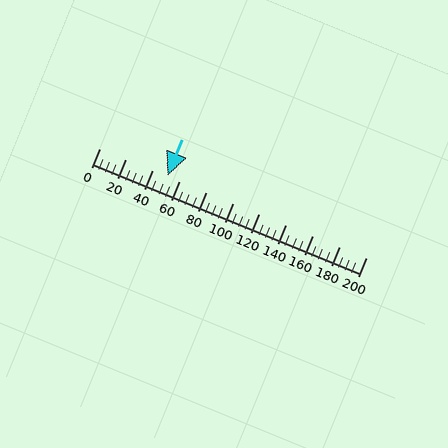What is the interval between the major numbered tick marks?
The major tick marks are spaced 20 units apart.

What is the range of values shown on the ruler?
The ruler shows values from 0 to 200.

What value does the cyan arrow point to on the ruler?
The cyan arrow points to approximately 51.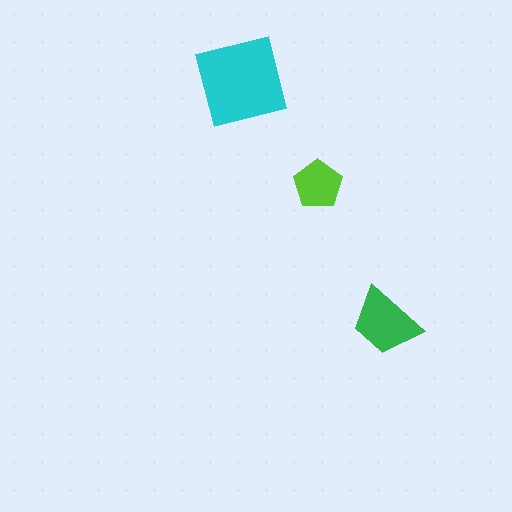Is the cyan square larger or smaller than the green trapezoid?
Larger.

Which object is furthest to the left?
The cyan square is leftmost.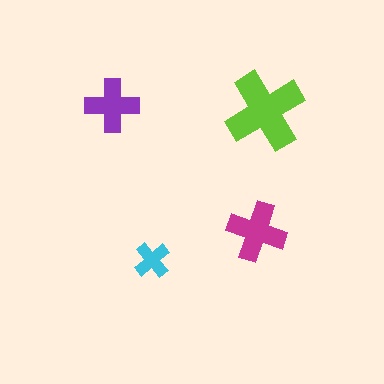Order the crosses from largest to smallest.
the lime one, the magenta one, the purple one, the cyan one.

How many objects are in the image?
There are 4 objects in the image.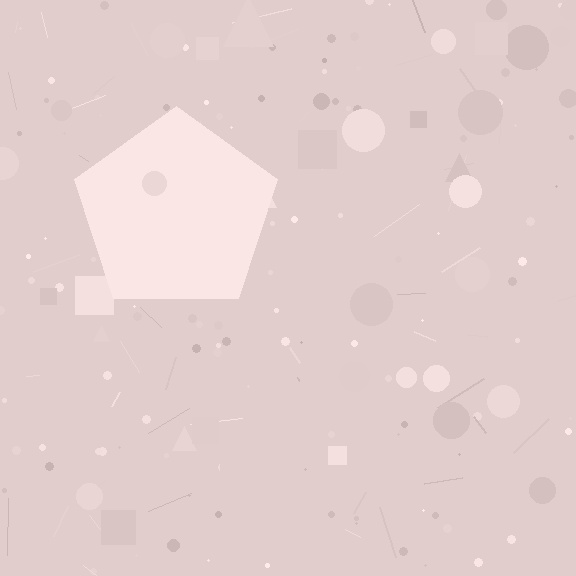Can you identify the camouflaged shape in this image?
The camouflaged shape is a pentagon.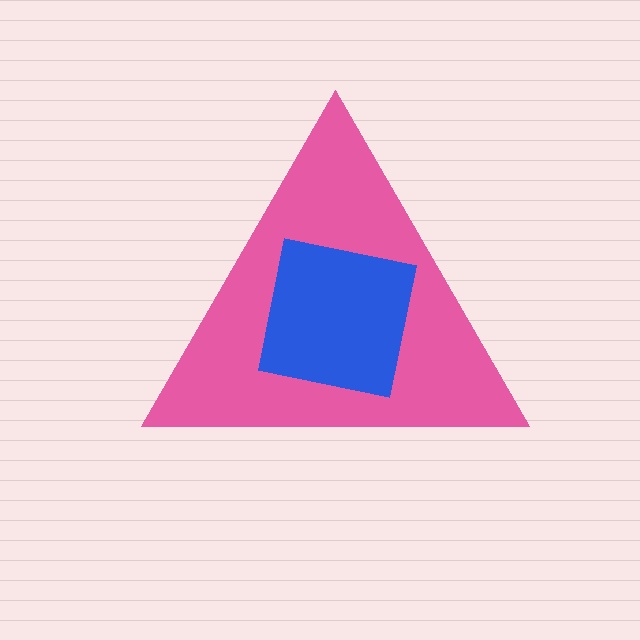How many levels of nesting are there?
2.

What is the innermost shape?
The blue square.